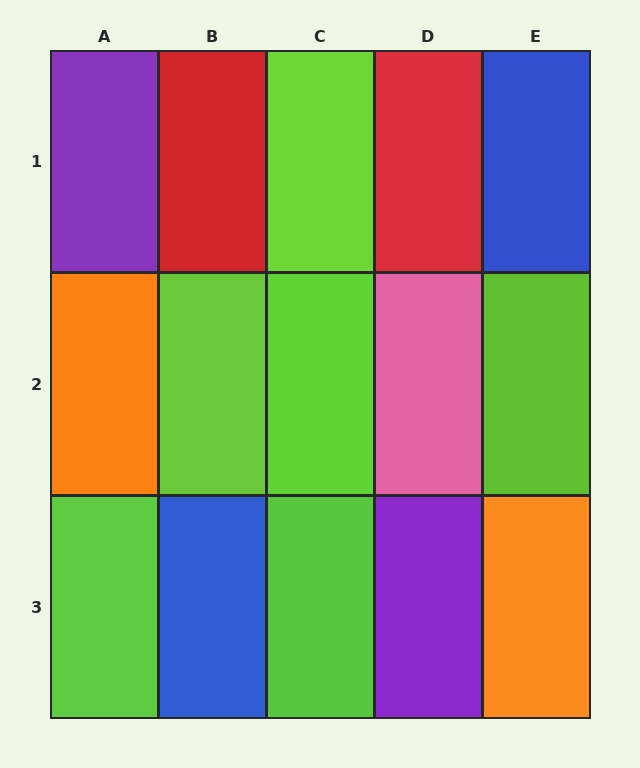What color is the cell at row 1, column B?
Red.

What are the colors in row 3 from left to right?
Lime, blue, lime, purple, orange.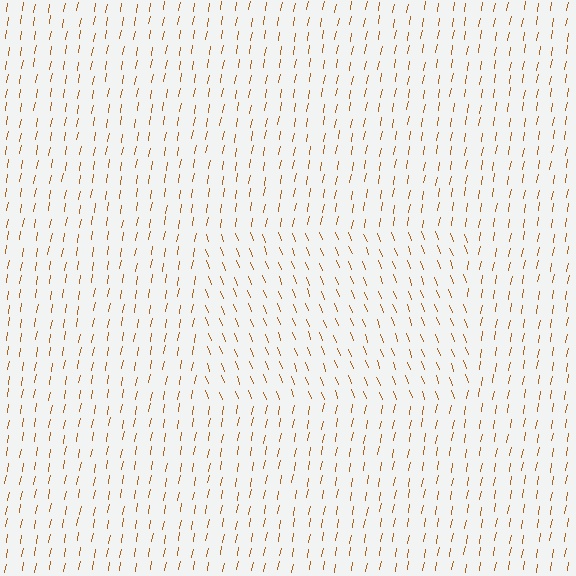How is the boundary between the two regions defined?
The boundary is defined purely by a change in line orientation (approximately 31 degrees difference). All lines are the same color and thickness.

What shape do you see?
I see a rectangle.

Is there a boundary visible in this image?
Yes, there is a texture boundary formed by a change in line orientation.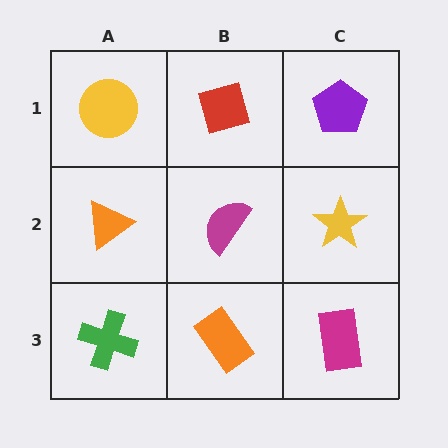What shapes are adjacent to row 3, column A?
An orange triangle (row 2, column A), an orange rectangle (row 3, column B).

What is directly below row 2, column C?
A magenta rectangle.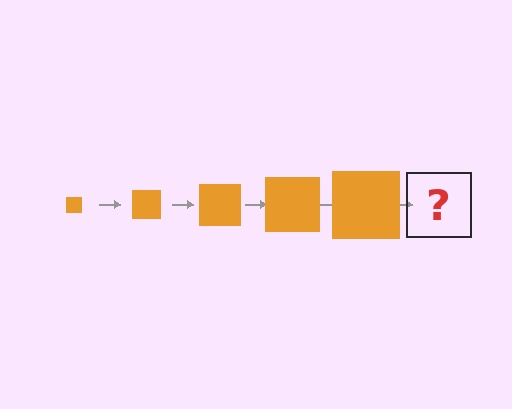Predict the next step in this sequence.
The next step is an orange square, larger than the previous one.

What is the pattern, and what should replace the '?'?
The pattern is that the square gets progressively larger each step. The '?' should be an orange square, larger than the previous one.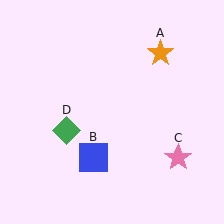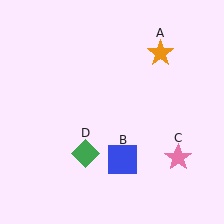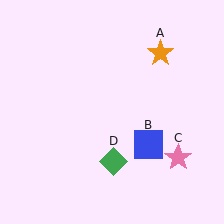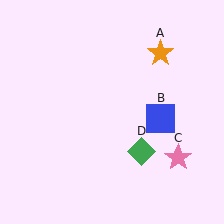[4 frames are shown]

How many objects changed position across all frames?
2 objects changed position: blue square (object B), green diamond (object D).